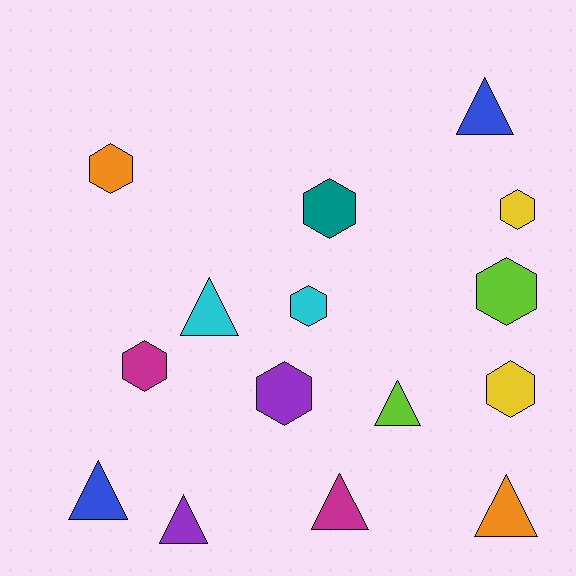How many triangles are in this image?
There are 7 triangles.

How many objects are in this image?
There are 15 objects.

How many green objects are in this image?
There are no green objects.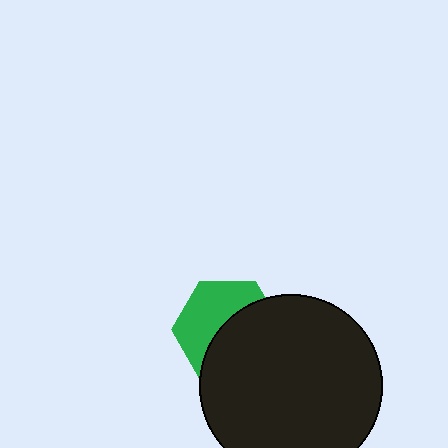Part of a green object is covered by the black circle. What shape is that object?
It is a hexagon.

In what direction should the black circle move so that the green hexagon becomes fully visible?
The black circle should move toward the lower-right. That is the shortest direction to clear the overlap and leave the green hexagon fully visible.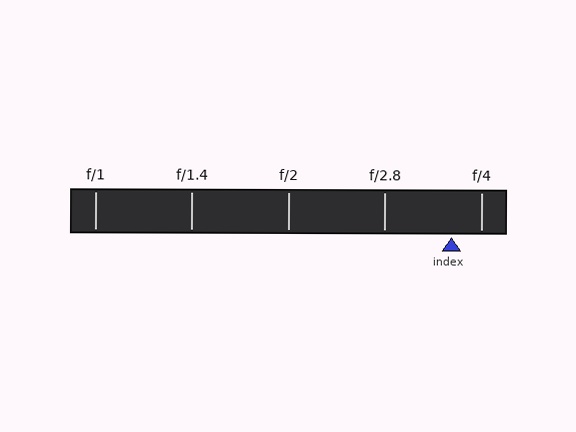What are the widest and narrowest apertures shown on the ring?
The widest aperture shown is f/1 and the narrowest is f/4.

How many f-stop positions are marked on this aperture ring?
There are 5 f-stop positions marked.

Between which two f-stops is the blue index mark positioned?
The index mark is between f/2.8 and f/4.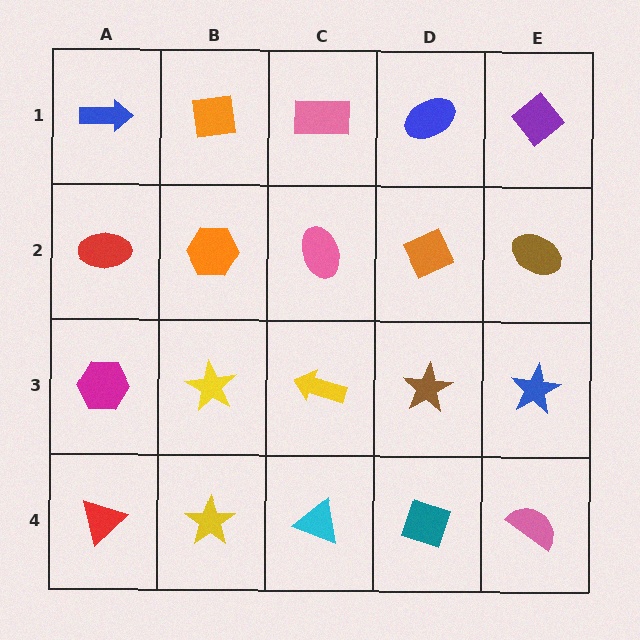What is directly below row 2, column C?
A yellow arrow.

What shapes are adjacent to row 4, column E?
A blue star (row 3, column E), a teal diamond (row 4, column D).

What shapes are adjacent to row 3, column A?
A red ellipse (row 2, column A), a red triangle (row 4, column A), a yellow star (row 3, column B).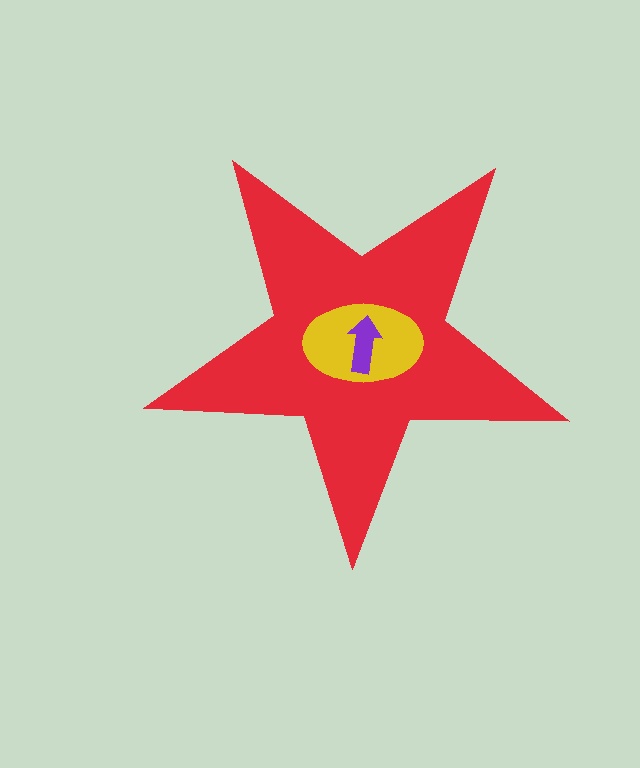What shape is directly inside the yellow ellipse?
The purple arrow.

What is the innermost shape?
The purple arrow.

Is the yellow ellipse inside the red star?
Yes.